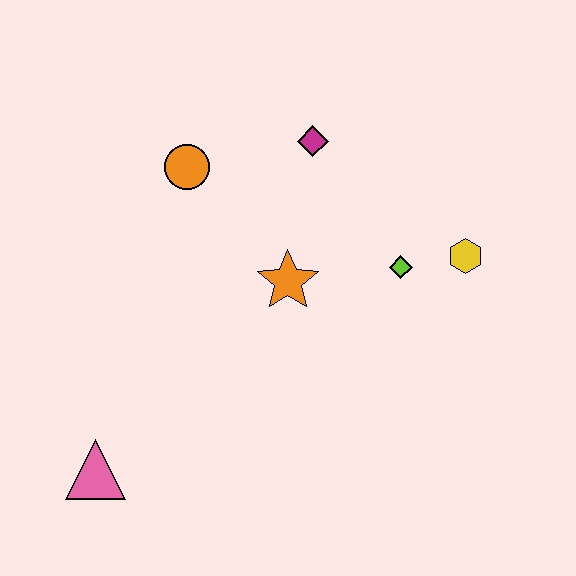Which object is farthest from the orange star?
The pink triangle is farthest from the orange star.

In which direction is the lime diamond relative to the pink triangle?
The lime diamond is to the right of the pink triangle.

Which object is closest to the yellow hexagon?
The lime diamond is closest to the yellow hexagon.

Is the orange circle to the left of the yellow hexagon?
Yes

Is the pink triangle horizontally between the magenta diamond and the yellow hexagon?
No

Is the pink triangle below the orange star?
Yes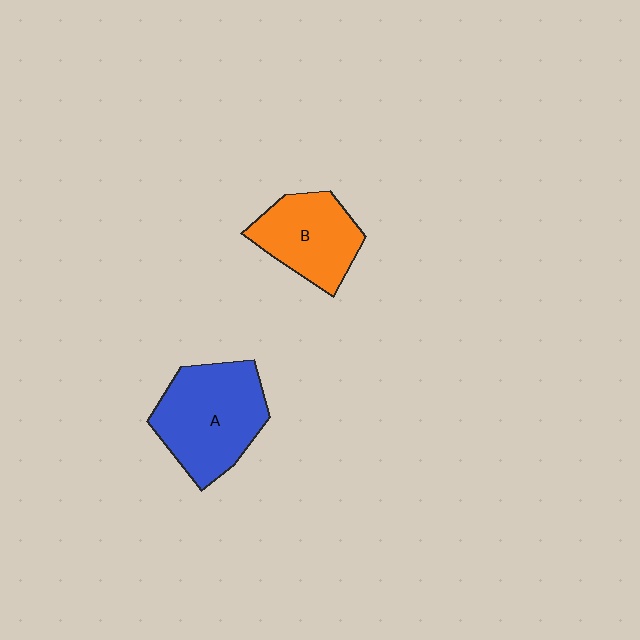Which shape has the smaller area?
Shape B (orange).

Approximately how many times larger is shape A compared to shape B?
Approximately 1.4 times.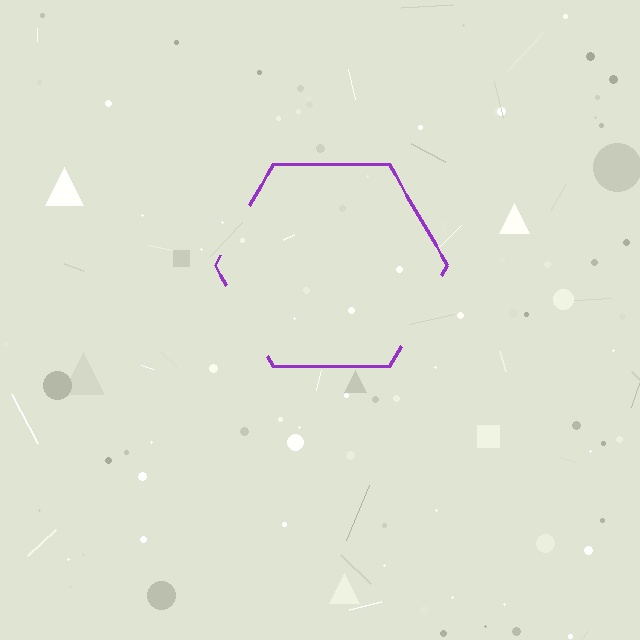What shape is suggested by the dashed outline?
The dashed outline suggests a hexagon.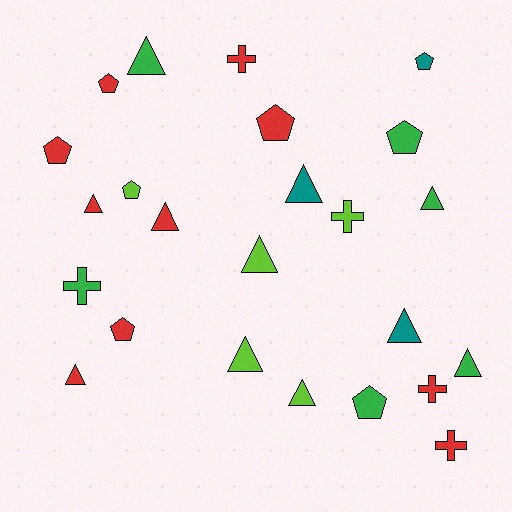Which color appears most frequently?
Red, with 10 objects.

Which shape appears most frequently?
Triangle, with 11 objects.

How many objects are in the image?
There are 24 objects.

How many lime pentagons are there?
There is 1 lime pentagon.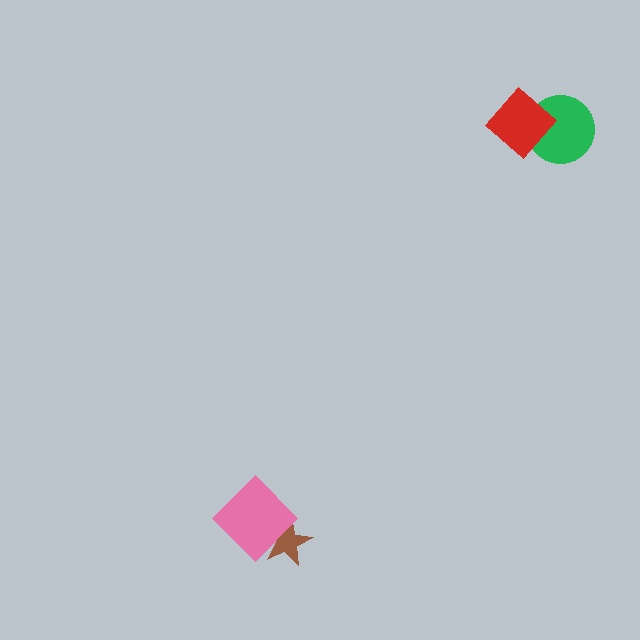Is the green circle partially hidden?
Yes, it is partially covered by another shape.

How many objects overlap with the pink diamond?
1 object overlaps with the pink diamond.